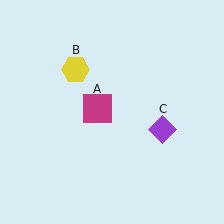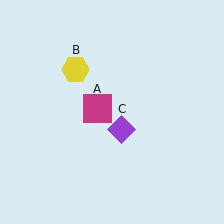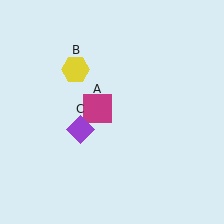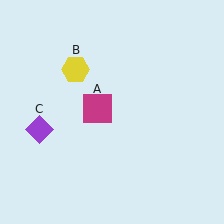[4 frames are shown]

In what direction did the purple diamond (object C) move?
The purple diamond (object C) moved left.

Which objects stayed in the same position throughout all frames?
Magenta square (object A) and yellow hexagon (object B) remained stationary.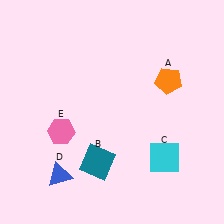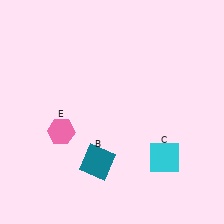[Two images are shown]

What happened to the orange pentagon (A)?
The orange pentagon (A) was removed in Image 2. It was in the top-right area of Image 1.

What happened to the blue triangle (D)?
The blue triangle (D) was removed in Image 2. It was in the bottom-left area of Image 1.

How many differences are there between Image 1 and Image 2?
There are 2 differences between the two images.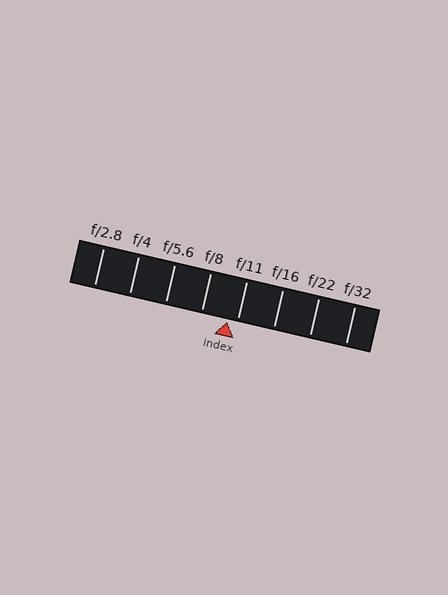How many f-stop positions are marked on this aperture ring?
There are 8 f-stop positions marked.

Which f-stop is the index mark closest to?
The index mark is closest to f/11.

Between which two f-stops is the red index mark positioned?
The index mark is between f/8 and f/11.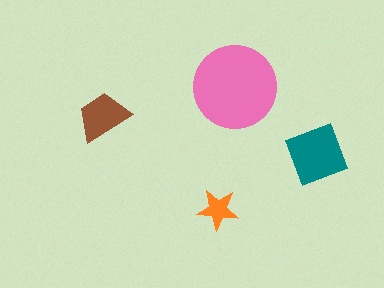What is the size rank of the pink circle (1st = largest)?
1st.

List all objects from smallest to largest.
The orange star, the brown trapezoid, the teal diamond, the pink circle.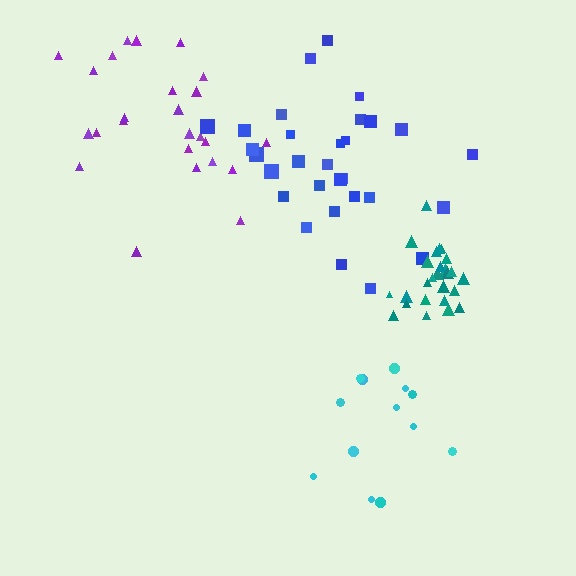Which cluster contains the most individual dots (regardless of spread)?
Blue (30).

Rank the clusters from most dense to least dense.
teal, blue, purple, cyan.